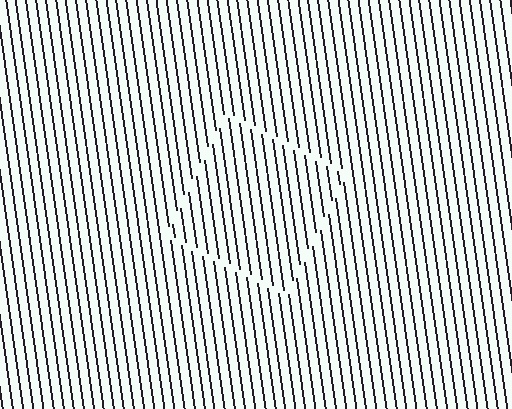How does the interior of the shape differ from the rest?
The interior of the shape contains the same grating, shifted by half a period — the contour is defined by the phase discontinuity where line-ends from the inner and outer gratings abut.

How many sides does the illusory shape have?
4 sides — the line-ends trace a square.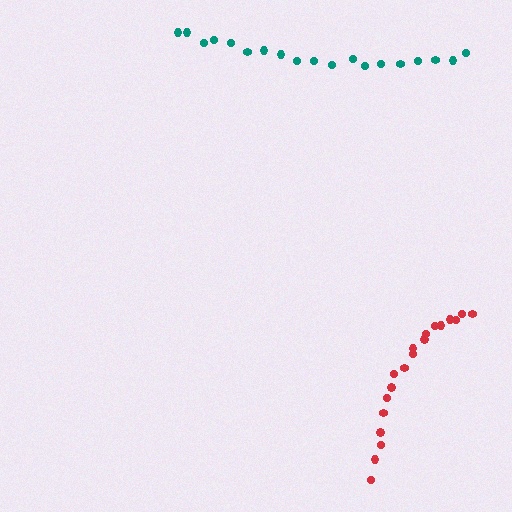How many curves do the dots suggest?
There are 2 distinct paths.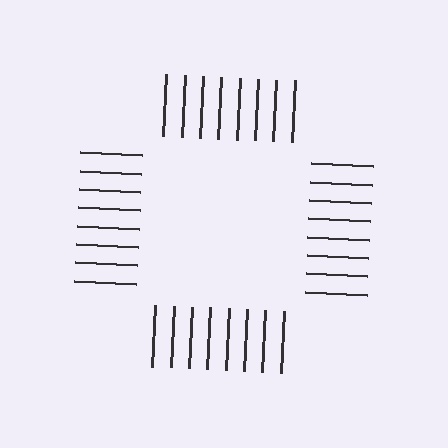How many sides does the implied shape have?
4 sides — the line-ends trace a square.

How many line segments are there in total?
32 — 8 along each of the 4 edges.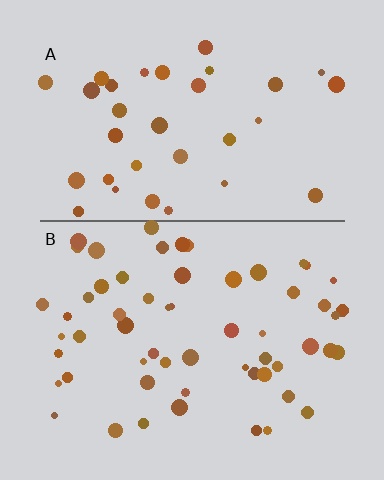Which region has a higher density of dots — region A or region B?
B (the bottom).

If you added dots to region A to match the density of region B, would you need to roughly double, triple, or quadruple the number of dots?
Approximately double.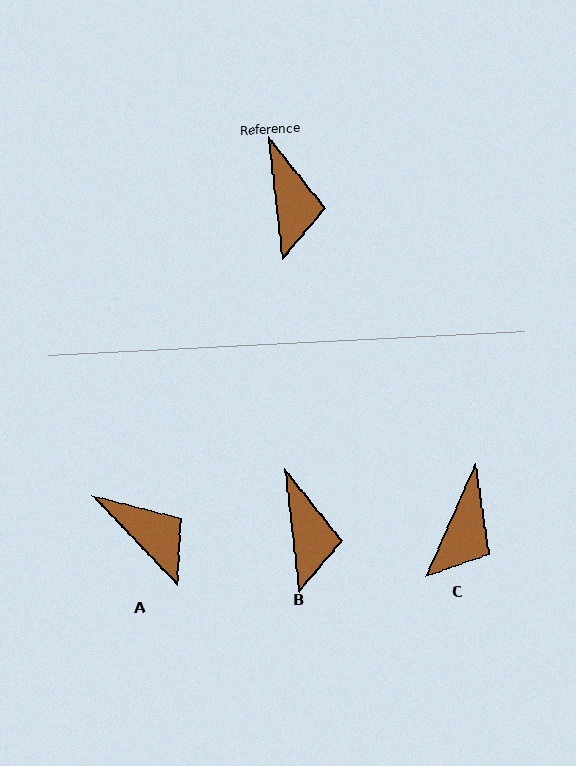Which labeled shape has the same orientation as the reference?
B.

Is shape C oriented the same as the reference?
No, it is off by about 30 degrees.